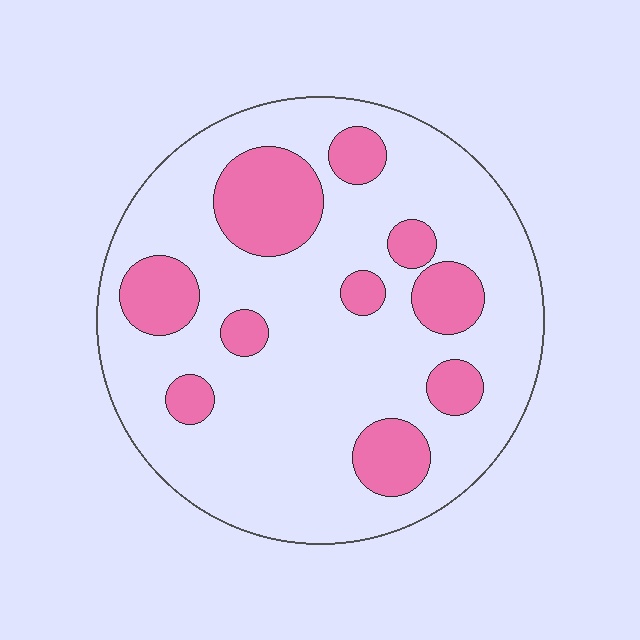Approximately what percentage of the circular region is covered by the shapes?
Approximately 25%.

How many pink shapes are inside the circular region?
10.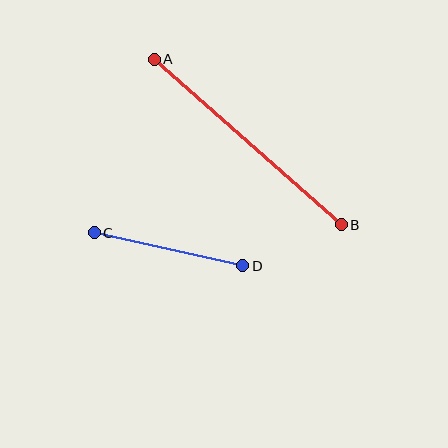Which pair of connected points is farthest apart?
Points A and B are farthest apart.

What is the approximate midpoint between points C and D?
The midpoint is at approximately (168, 249) pixels.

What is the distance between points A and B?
The distance is approximately 250 pixels.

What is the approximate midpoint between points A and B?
The midpoint is at approximately (248, 142) pixels.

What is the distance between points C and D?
The distance is approximately 152 pixels.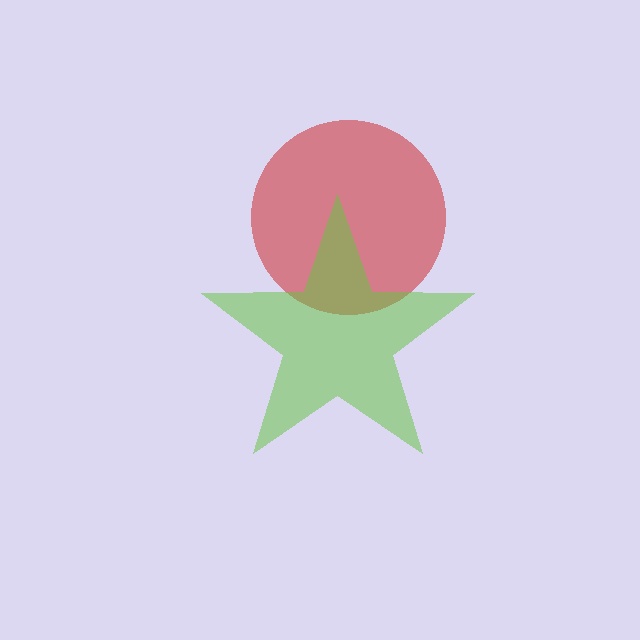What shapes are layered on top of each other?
The layered shapes are: a red circle, a lime star.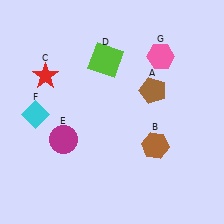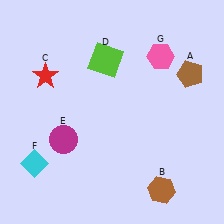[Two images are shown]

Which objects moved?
The objects that moved are: the brown pentagon (A), the brown hexagon (B), the cyan diamond (F).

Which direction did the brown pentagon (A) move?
The brown pentagon (A) moved right.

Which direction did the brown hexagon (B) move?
The brown hexagon (B) moved down.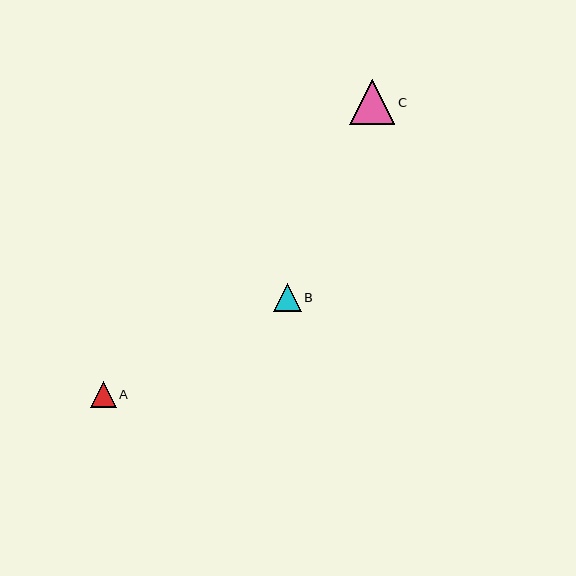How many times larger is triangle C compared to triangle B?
Triangle C is approximately 1.6 times the size of triangle B.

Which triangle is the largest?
Triangle C is the largest with a size of approximately 45 pixels.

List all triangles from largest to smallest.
From largest to smallest: C, B, A.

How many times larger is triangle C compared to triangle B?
Triangle C is approximately 1.6 times the size of triangle B.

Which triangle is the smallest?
Triangle A is the smallest with a size of approximately 26 pixels.